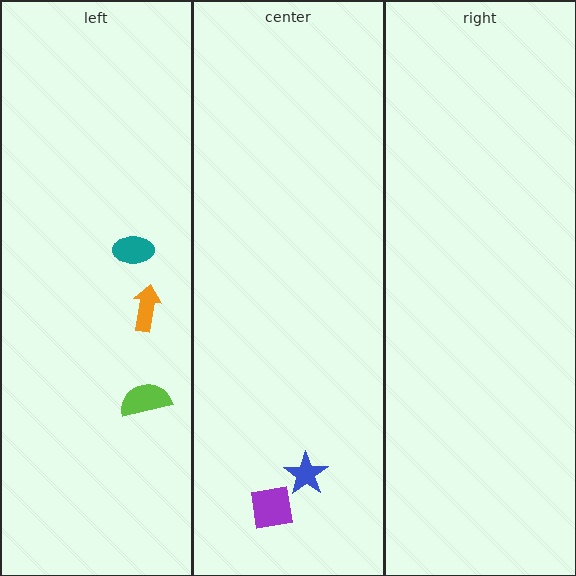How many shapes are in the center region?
2.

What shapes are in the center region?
The blue star, the purple square.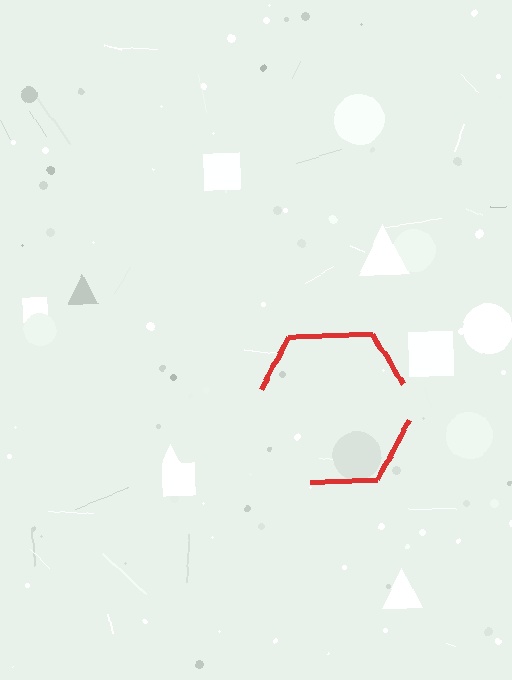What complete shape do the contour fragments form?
The contour fragments form a hexagon.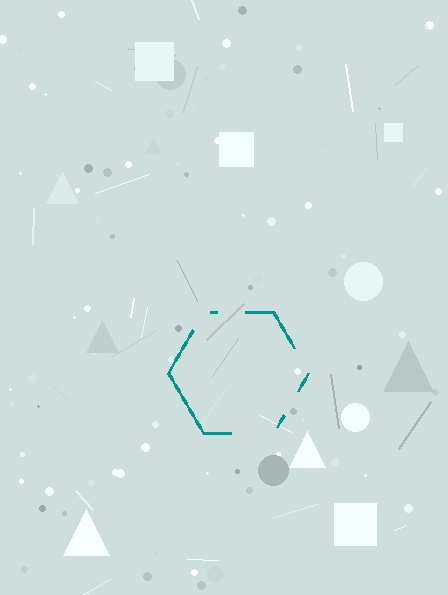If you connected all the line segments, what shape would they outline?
They would outline a hexagon.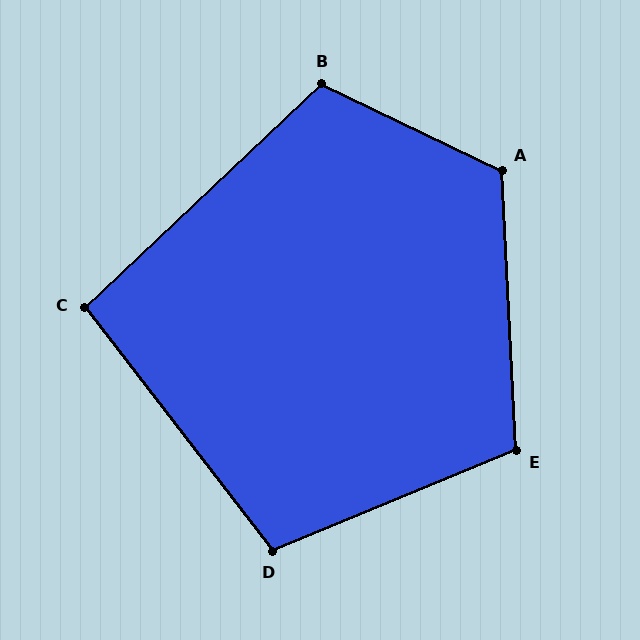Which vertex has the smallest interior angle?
C, at approximately 96 degrees.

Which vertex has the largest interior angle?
A, at approximately 118 degrees.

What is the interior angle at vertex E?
Approximately 109 degrees (obtuse).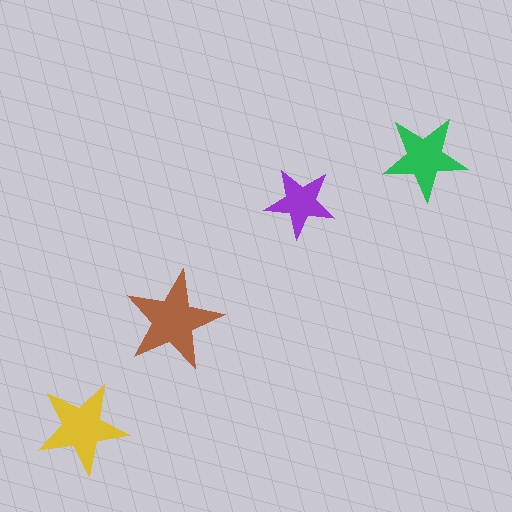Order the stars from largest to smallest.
the brown one, the yellow one, the green one, the purple one.